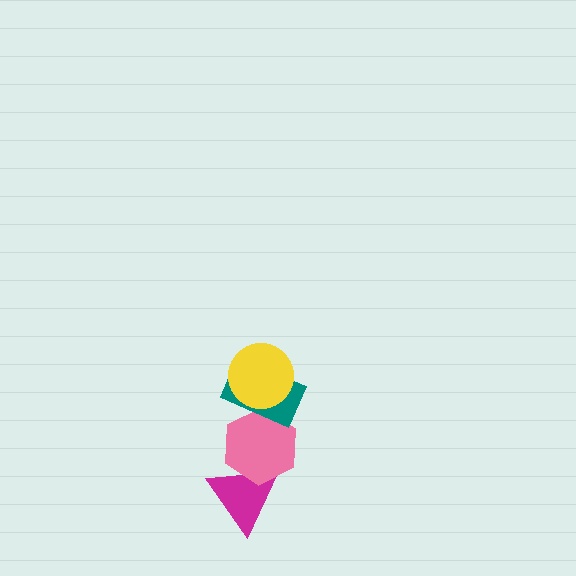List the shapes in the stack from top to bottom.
From top to bottom: the yellow circle, the teal rectangle, the pink hexagon, the magenta triangle.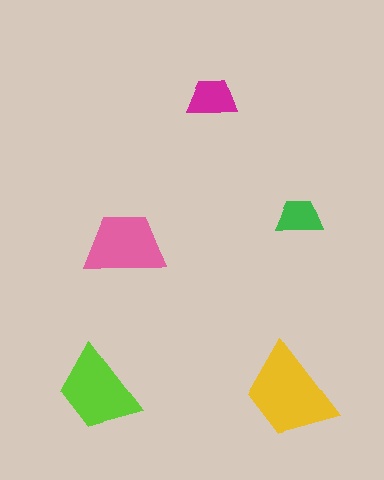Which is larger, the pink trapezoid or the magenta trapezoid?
The pink one.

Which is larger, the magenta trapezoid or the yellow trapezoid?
The yellow one.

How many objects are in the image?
There are 5 objects in the image.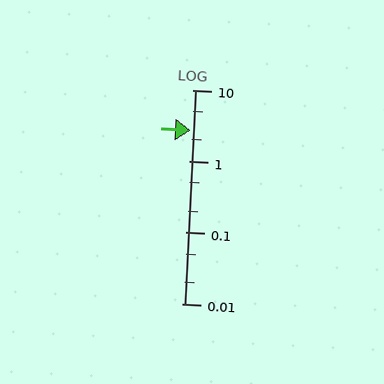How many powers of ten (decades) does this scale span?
The scale spans 3 decades, from 0.01 to 10.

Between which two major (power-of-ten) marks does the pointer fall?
The pointer is between 1 and 10.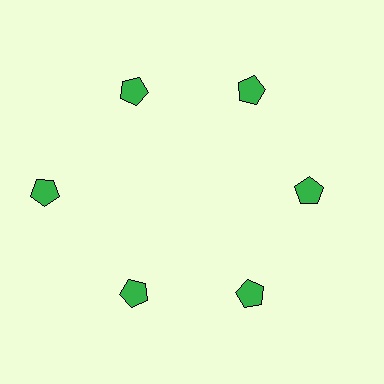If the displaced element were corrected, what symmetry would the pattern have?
It would have 6-fold rotational symmetry — the pattern would map onto itself every 60 degrees.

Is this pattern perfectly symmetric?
No. The 6 green pentagons are arranged in a ring, but one element near the 9 o'clock position is pushed outward from the center, breaking the 6-fold rotational symmetry.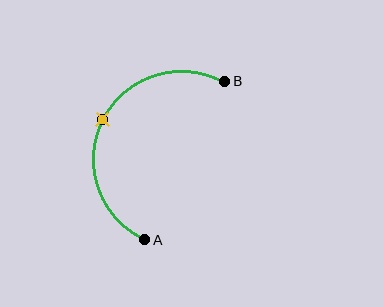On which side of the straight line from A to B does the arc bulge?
The arc bulges to the left of the straight line connecting A and B.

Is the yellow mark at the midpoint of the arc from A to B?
Yes. The yellow mark lies on the arc at equal arc-length from both A and B — it is the arc midpoint.